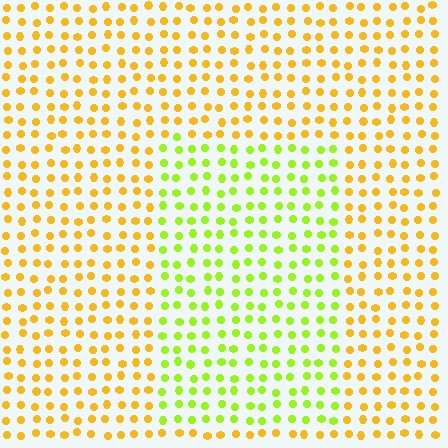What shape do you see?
I see a rectangle.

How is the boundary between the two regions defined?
The boundary is defined purely by a slight shift in hue (about 43 degrees). Spacing, size, and orientation are identical on both sides.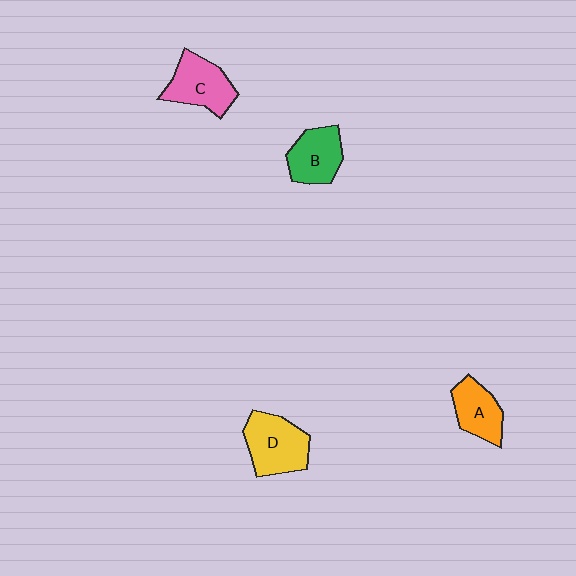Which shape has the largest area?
Shape D (yellow).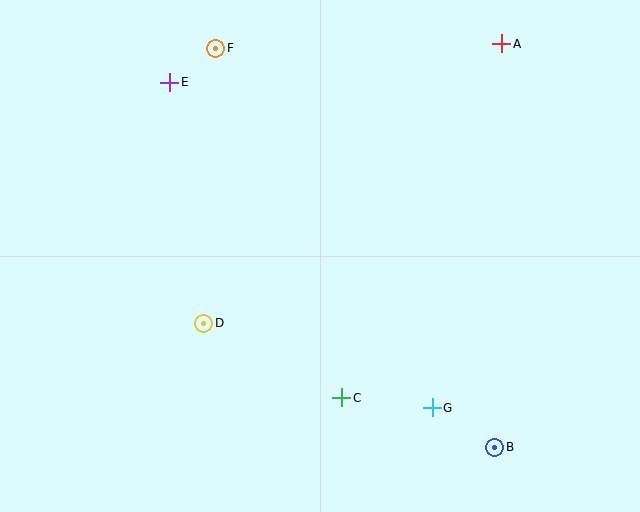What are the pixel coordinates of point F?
Point F is at (216, 48).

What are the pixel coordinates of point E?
Point E is at (170, 82).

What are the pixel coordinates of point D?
Point D is at (204, 323).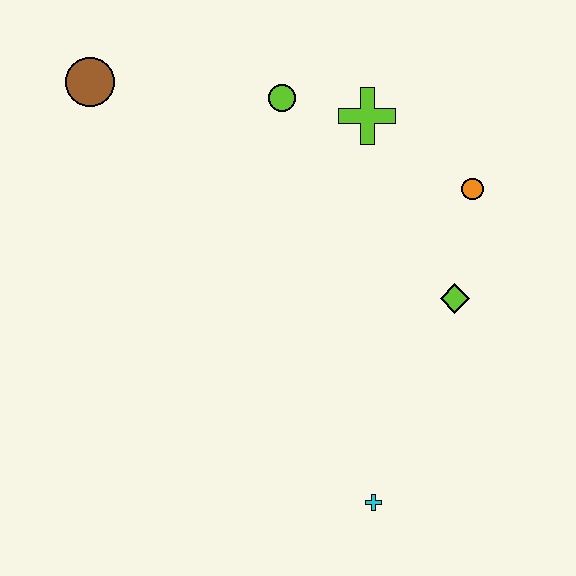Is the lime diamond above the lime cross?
No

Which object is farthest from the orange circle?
The brown circle is farthest from the orange circle.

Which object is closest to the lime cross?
The lime circle is closest to the lime cross.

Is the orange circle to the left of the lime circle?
No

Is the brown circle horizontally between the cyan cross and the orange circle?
No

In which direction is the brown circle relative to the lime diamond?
The brown circle is to the left of the lime diamond.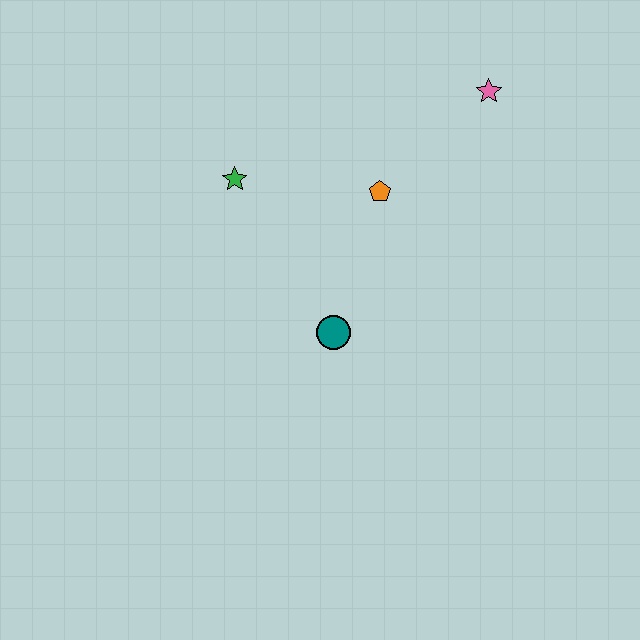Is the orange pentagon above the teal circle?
Yes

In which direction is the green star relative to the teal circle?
The green star is above the teal circle.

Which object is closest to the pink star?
The orange pentagon is closest to the pink star.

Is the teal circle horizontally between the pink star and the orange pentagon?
No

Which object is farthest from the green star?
The pink star is farthest from the green star.